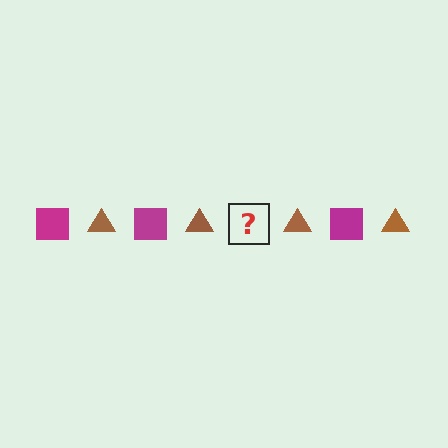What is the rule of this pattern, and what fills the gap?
The rule is that the pattern alternates between magenta square and brown triangle. The gap should be filled with a magenta square.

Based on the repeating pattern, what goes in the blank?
The blank should be a magenta square.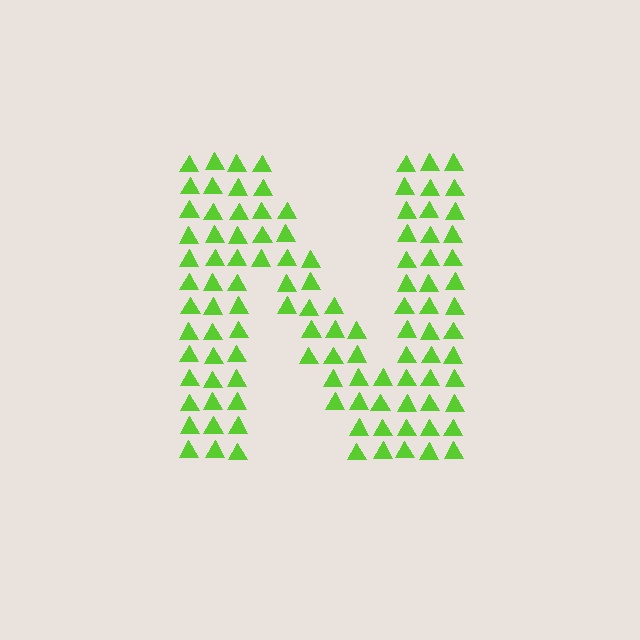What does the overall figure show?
The overall figure shows the letter N.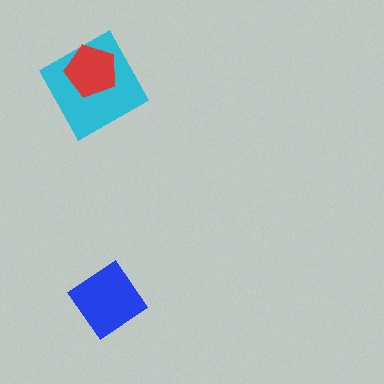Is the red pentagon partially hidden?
No, no other shape covers it.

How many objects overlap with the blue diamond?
0 objects overlap with the blue diamond.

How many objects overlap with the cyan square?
1 object overlaps with the cyan square.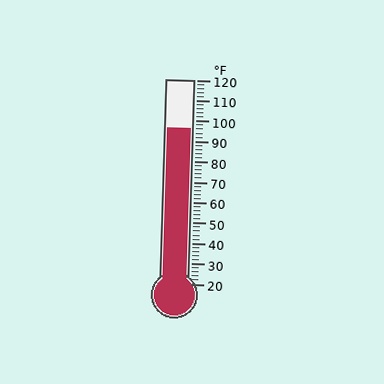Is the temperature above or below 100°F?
The temperature is below 100°F.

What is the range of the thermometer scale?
The thermometer scale ranges from 20°F to 120°F.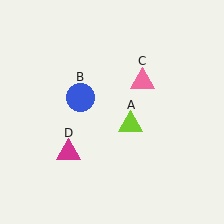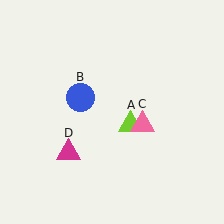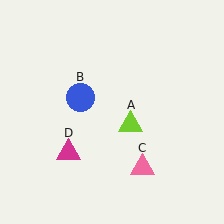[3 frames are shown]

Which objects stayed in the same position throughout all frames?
Lime triangle (object A) and blue circle (object B) and magenta triangle (object D) remained stationary.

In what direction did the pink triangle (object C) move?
The pink triangle (object C) moved down.